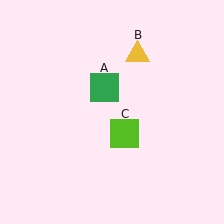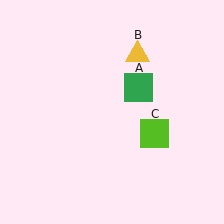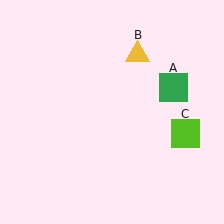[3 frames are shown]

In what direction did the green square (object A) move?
The green square (object A) moved right.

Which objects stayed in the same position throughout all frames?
Yellow triangle (object B) remained stationary.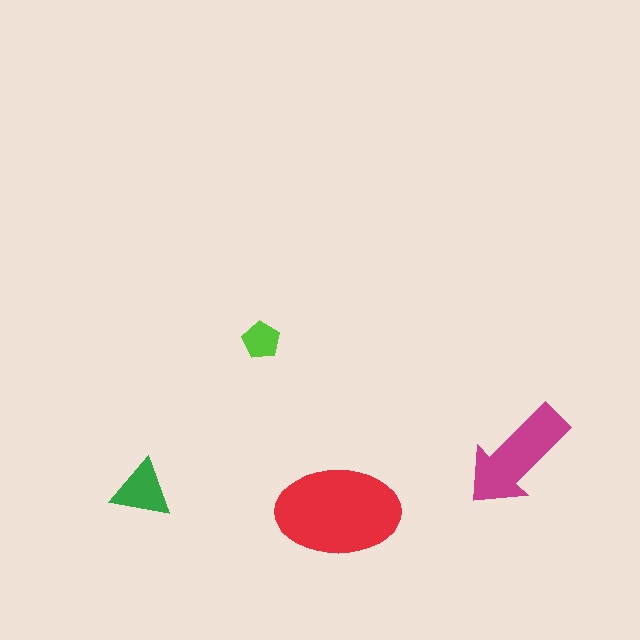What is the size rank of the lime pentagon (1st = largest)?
4th.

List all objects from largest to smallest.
The red ellipse, the magenta arrow, the green triangle, the lime pentagon.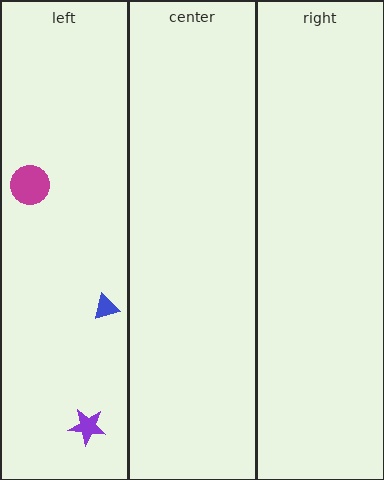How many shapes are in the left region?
3.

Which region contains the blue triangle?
The left region.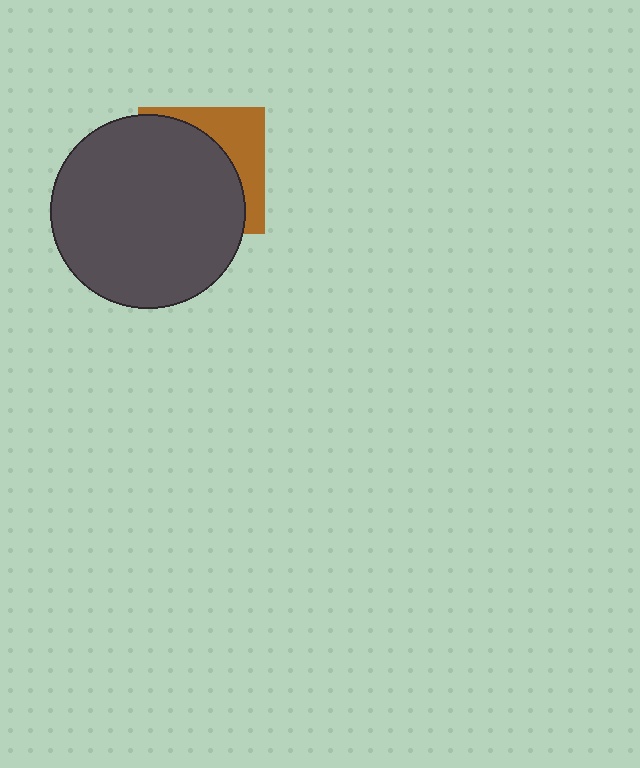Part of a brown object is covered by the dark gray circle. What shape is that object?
It is a square.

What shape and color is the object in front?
The object in front is a dark gray circle.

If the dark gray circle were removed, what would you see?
You would see the complete brown square.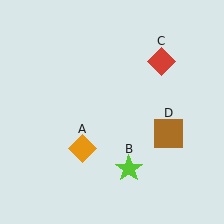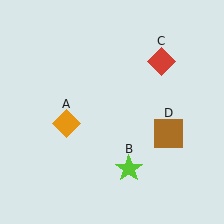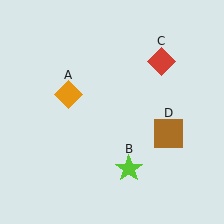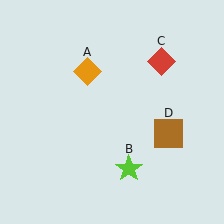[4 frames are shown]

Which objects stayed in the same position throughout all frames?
Lime star (object B) and red diamond (object C) and brown square (object D) remained stationary.